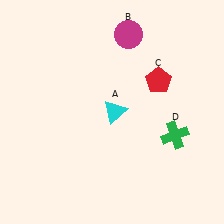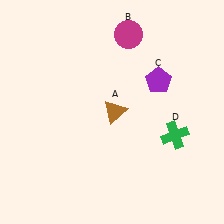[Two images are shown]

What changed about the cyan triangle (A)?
In Image 1, A is cyan. In Image 2, it changed to brown.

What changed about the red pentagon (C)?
In Image 1, C is red. In Image 2, it changed to purple.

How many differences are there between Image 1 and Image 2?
There are 2 differences between the two images.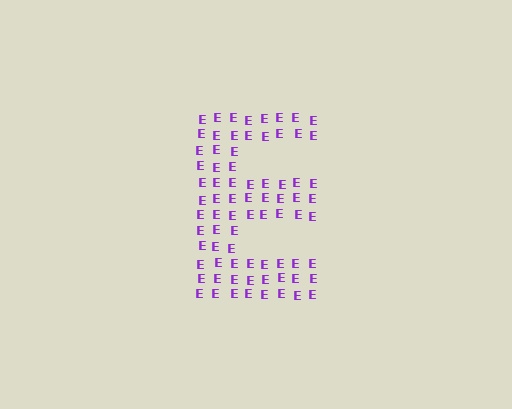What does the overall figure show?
The overall figure shows the letter E.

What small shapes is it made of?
It is made of small letter E's.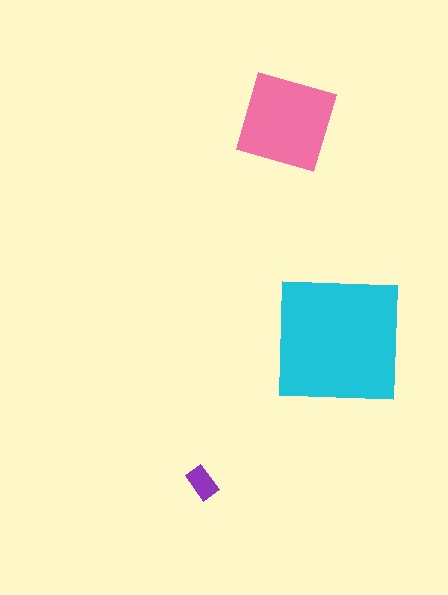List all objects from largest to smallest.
The cyan square, the pink diamond, the purple rectangle.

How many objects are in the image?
There are 3 objects in the image.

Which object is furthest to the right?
The cyan square is rightmost.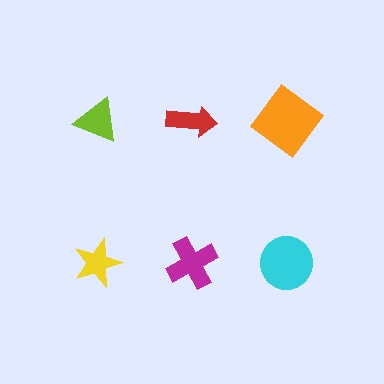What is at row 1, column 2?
A red arrow.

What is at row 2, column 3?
A cyan circle.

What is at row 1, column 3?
An orange diamond.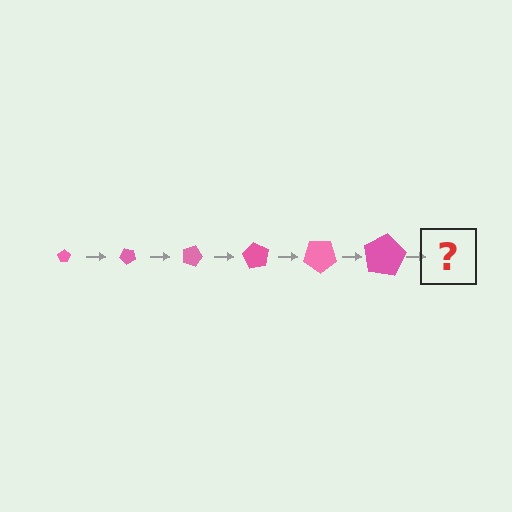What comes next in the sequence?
The next element should be a pentagon, larger than the previous one and rotated 270 degrees from the start.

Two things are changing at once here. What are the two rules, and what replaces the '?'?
The two rules are that the pentagon grows larger each step and it rotates 45 degrees each step. The '?' should be a pentagon, larger than the previous one and rotated 270 degrees from the start.